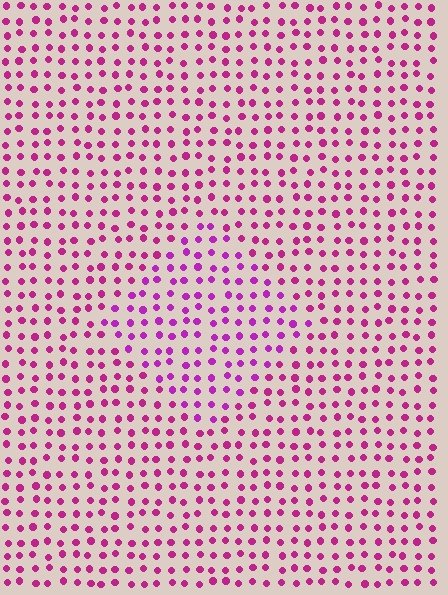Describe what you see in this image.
The image is filled with small magenta elements in a uniform arrangement. A diamond-shaped region is visible where the elements are tinted to a slightly different hue, forming a subtle color boundary.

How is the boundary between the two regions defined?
The boundary is defined purely by a slight shift in hue (about 22 degrees). Spacing, size, and orientation are identical on both sides.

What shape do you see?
I see a diamond.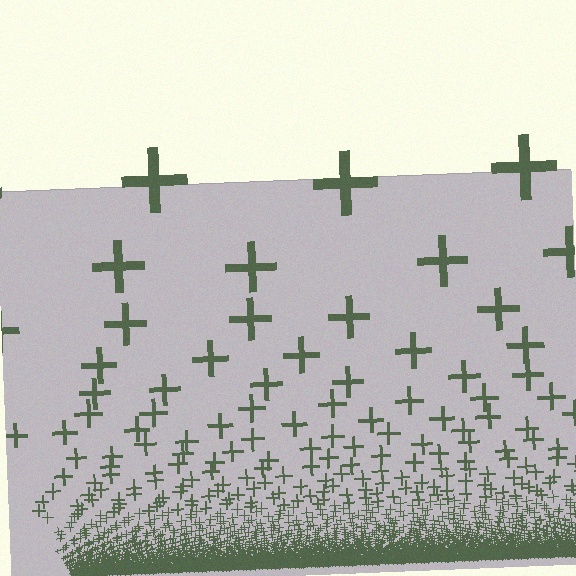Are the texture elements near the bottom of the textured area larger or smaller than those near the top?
Smaller. The gradient is inverted — elements near the bottom are smaller and denser.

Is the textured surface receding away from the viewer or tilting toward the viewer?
The surface appears to tilt toward the viewer. Texture elements get larger and sparser toward the top.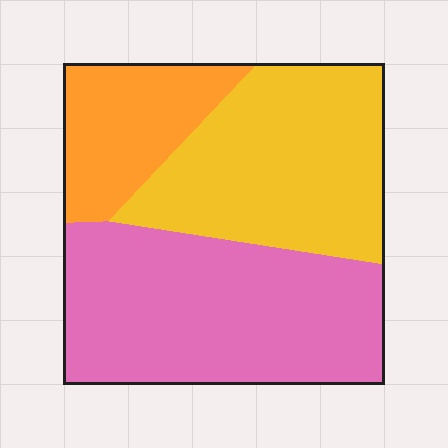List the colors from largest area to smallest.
From largest to smallest: pink, yellow, orange.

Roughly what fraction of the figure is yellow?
Yellow covers 37% of the figure.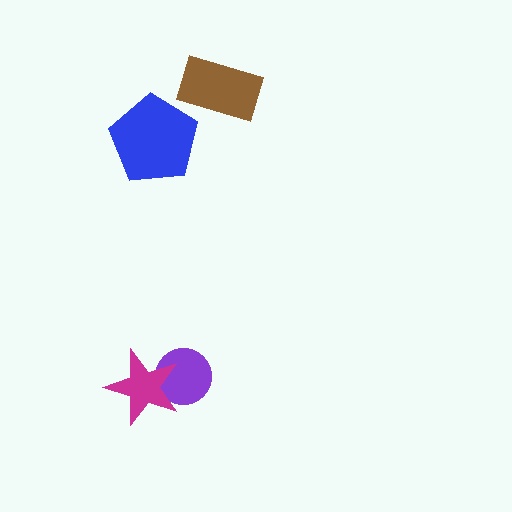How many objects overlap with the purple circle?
1 object overlaps with the purple circle.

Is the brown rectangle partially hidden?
No, no other shape covers it.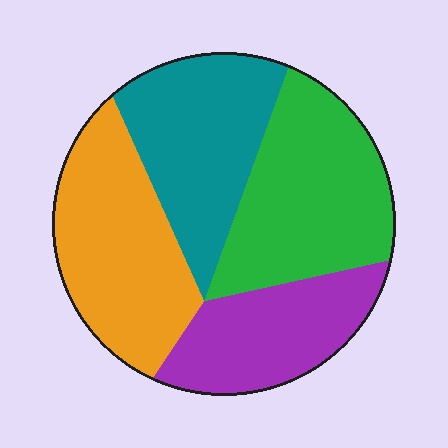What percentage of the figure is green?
Green takes up between a quarter and a half of the figure.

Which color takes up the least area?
Purple, at roughly 20%.